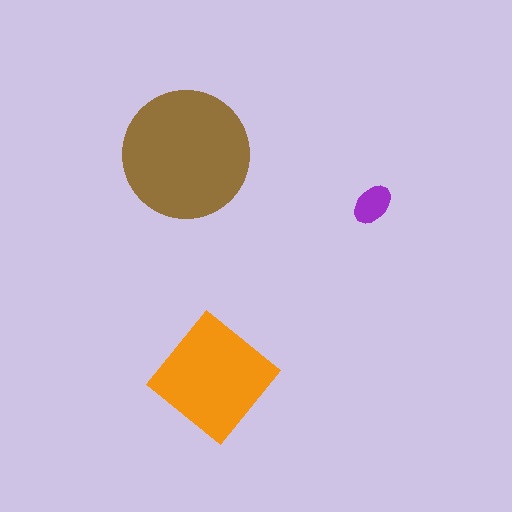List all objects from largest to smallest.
The brown circle, the orange diamond, the purple ellipse.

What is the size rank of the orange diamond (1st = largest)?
2nd.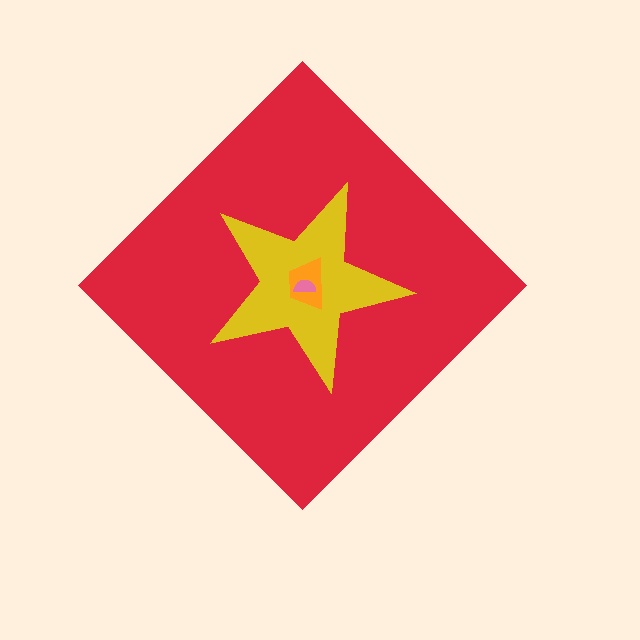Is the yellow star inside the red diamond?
Yes.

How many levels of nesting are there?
4.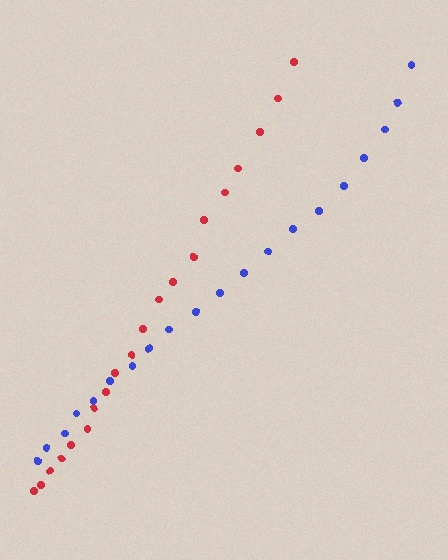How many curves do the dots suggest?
There are 2 distinct paths.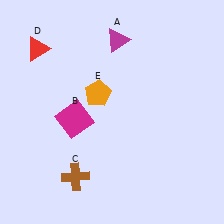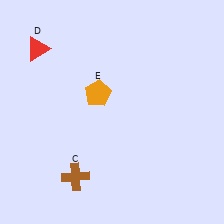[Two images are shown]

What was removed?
The magenta square (B), the magenta triangle (A) were removed in Image 2.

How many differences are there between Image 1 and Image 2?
There are 2 differences between the two images.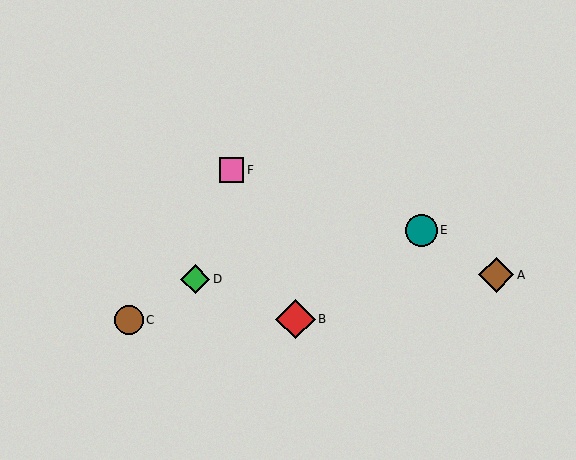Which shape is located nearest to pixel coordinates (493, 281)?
The brown diamond (labeled A) at (496, 275) is nearest to that location.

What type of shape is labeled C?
Shape C is a brown circle.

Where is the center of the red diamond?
The center of the red diamond is at (295, 319).